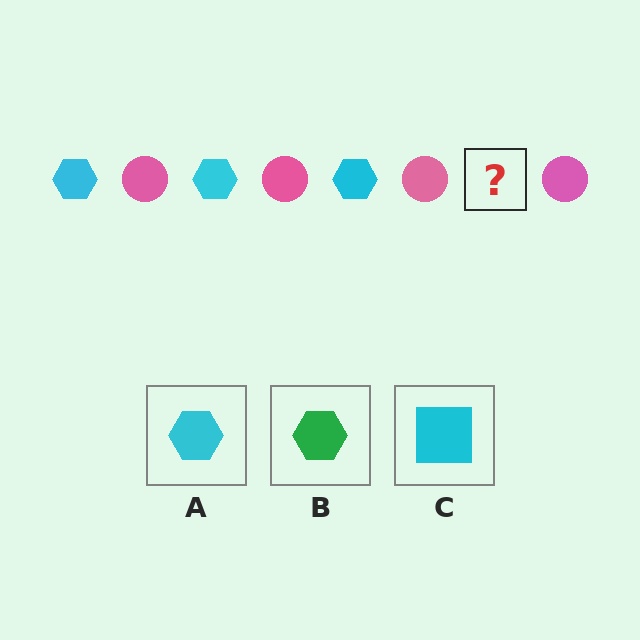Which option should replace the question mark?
Option A.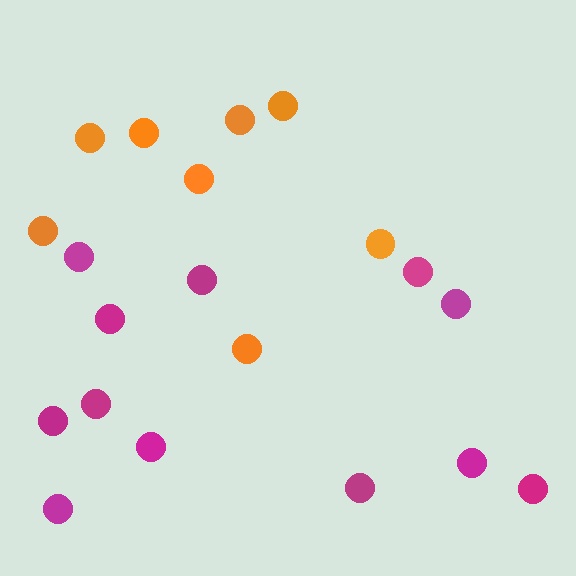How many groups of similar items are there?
There are 2 groups: one group of orange circles (8) and one group of magenta circles (12).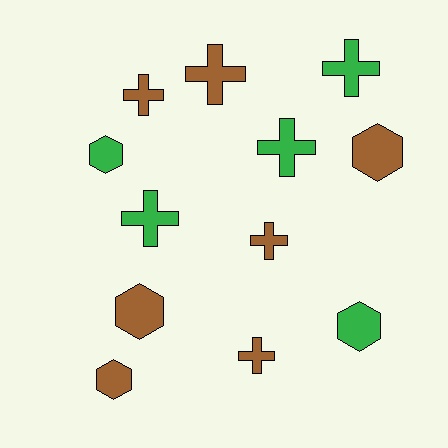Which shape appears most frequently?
Cross, with 7 objects.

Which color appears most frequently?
Brown, with 7 objects.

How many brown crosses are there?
There are 4 brown crosses.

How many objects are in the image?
There are 12 objects.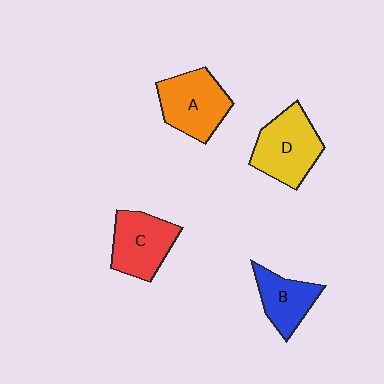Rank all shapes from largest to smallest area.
From largest to smallest: D (yellow), A (orange), C (red), B (blue).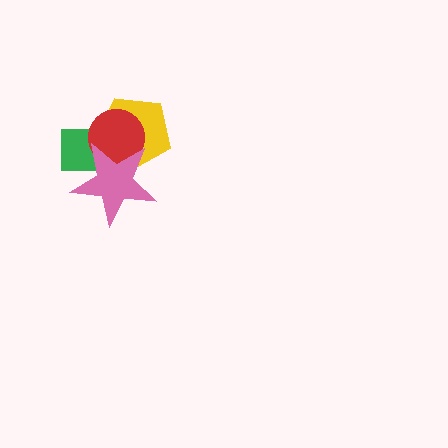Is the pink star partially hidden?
No, no other shape covers it.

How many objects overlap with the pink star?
3 objects overlap with the pink star.